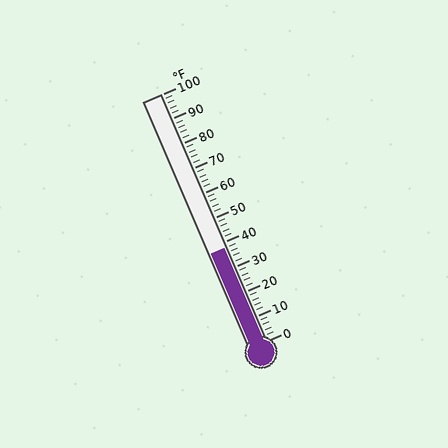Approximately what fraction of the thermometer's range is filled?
The thermometer is filled to approximately 40% of its range.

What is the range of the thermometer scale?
The thermometer scale ranges from 0°F to 100°F.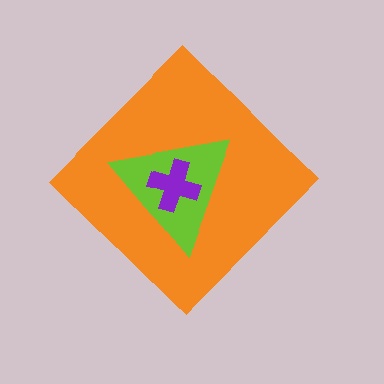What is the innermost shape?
The purple cross.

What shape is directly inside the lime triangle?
The purple cross.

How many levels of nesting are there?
3.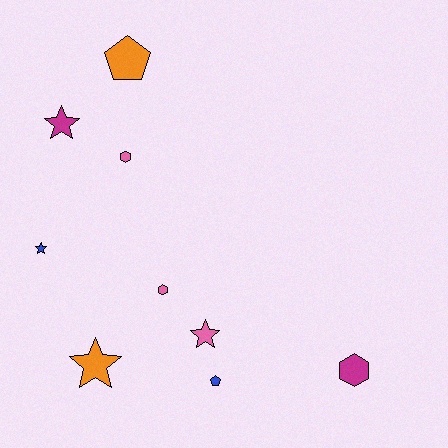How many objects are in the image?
There are 9 objects.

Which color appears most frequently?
Pink, with 3 objects.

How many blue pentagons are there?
There is 1 blue pentagon.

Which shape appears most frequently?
Star, with 4 objects.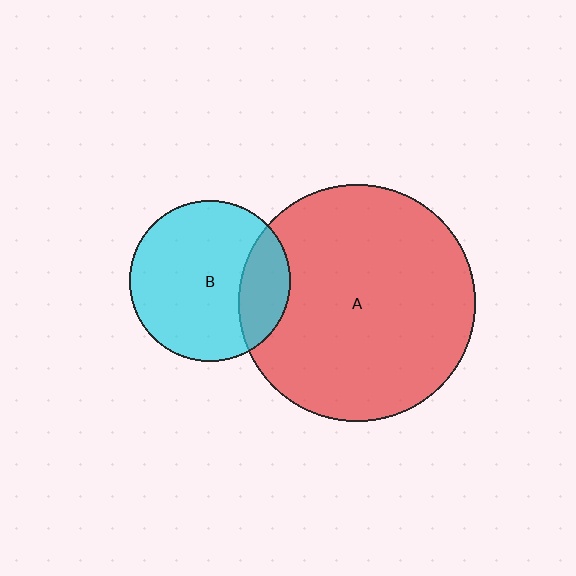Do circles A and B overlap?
Yes.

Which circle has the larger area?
Circle A (red).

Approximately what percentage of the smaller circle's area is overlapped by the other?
Approximately 20%.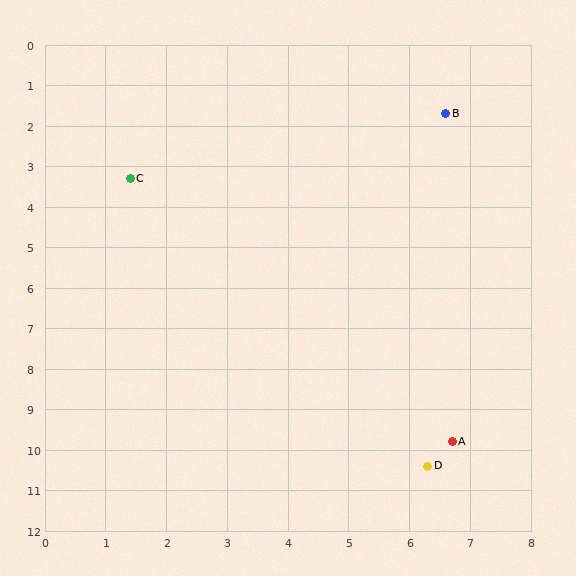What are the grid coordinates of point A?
Point A is at approximately (6.7, 9.8).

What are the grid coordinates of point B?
Point B is at approximately (6.6, 1.7).